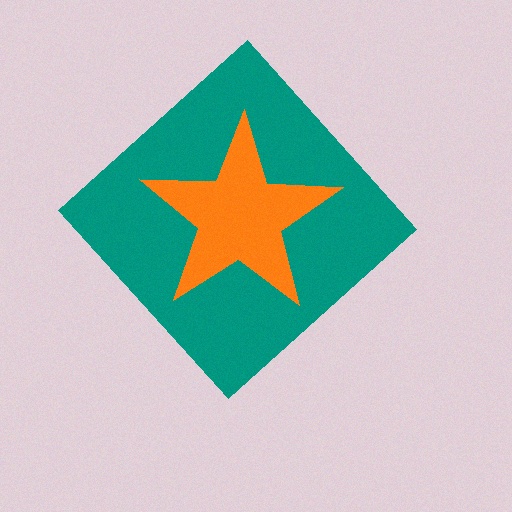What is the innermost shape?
The orange star.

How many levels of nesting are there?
2.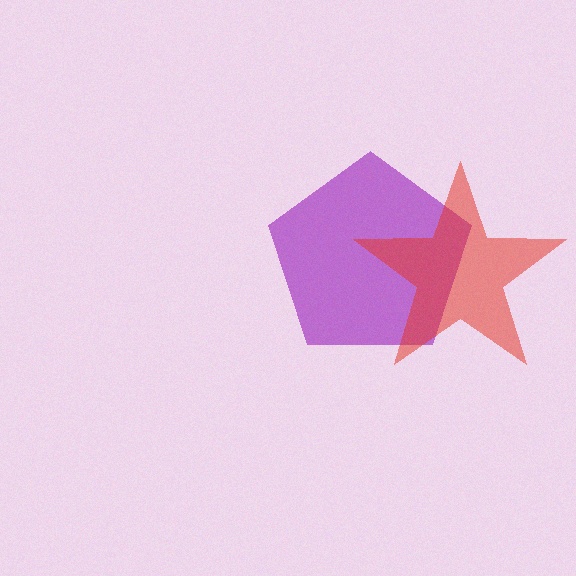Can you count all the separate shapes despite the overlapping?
Yes, there are 2 separate shapes.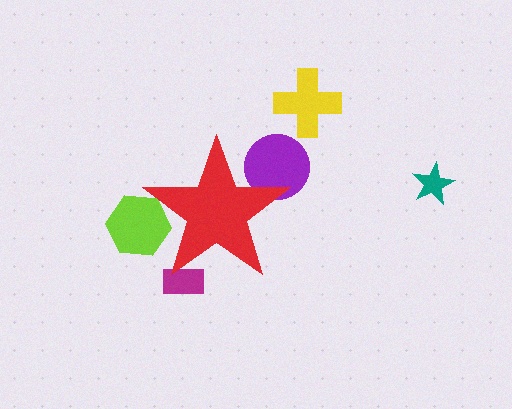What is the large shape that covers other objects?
A red star.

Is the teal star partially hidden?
No, the teal star is fully visible.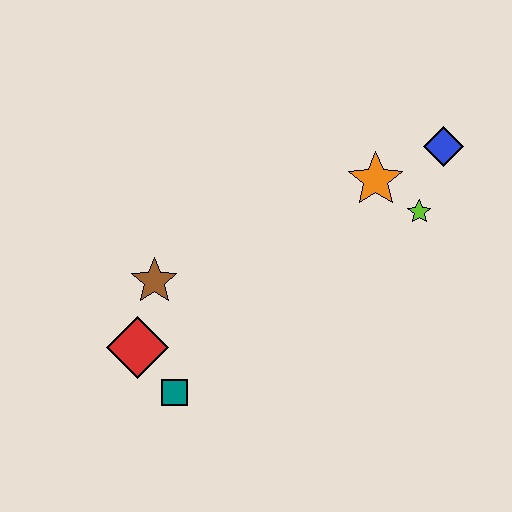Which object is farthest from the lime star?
The red diamond is farthest from the lime star.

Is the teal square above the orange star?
No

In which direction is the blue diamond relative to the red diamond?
The blue diamond is to the right of the red diamond.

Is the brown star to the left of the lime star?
Yes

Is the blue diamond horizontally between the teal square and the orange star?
No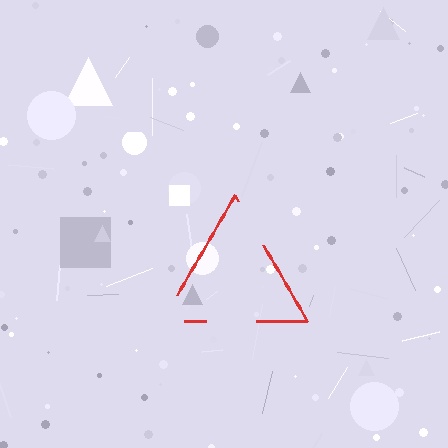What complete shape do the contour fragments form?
The contour fragments form a triangle.